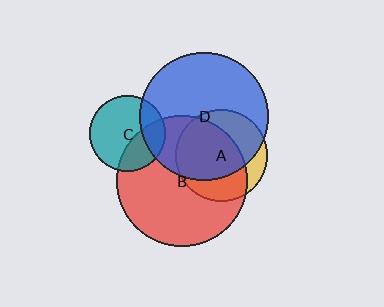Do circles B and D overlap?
Yes.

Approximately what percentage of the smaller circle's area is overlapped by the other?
Approximately 35%.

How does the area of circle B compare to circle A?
Approximately 2.0 times.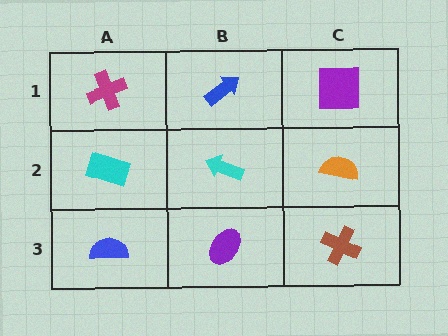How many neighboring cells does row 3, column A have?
2.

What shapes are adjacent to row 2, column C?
A purple square (row 1, column C), a brown cross (row 3, column C), a cyan arrow (row 2, column B).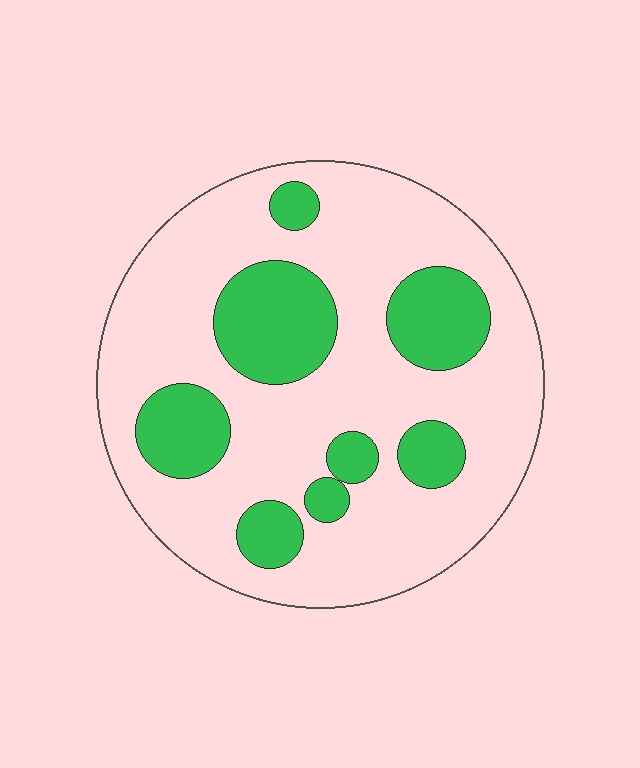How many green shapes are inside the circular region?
8.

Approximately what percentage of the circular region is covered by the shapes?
Approximately 25%.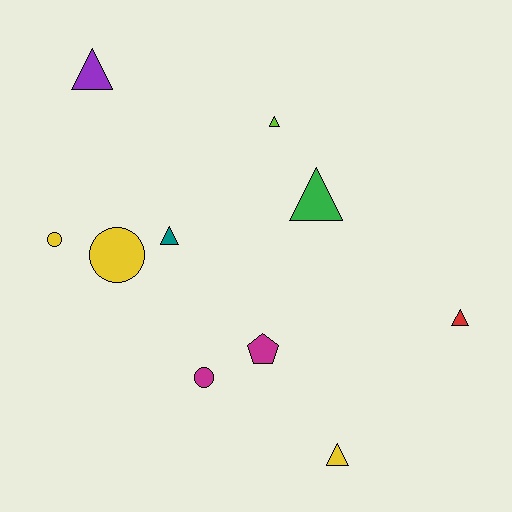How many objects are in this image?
There are 10 objects.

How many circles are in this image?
There are 3 circles.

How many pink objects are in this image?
There are no pink objects.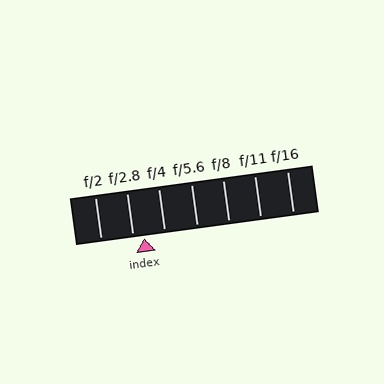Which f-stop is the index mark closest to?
The index mark is closest to f/2.8.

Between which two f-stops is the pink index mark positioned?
The index mark is between f/2.8 and f/4.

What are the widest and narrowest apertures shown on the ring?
The widest aperture shown is f/2 and the narrowest is f/16.